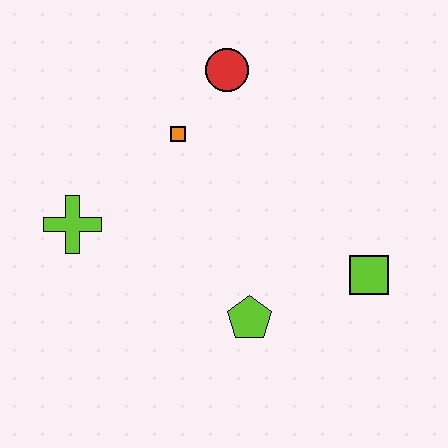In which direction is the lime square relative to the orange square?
The lime square is to the right of the orange square.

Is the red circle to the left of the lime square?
Yes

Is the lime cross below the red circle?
Yes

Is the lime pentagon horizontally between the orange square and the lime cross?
No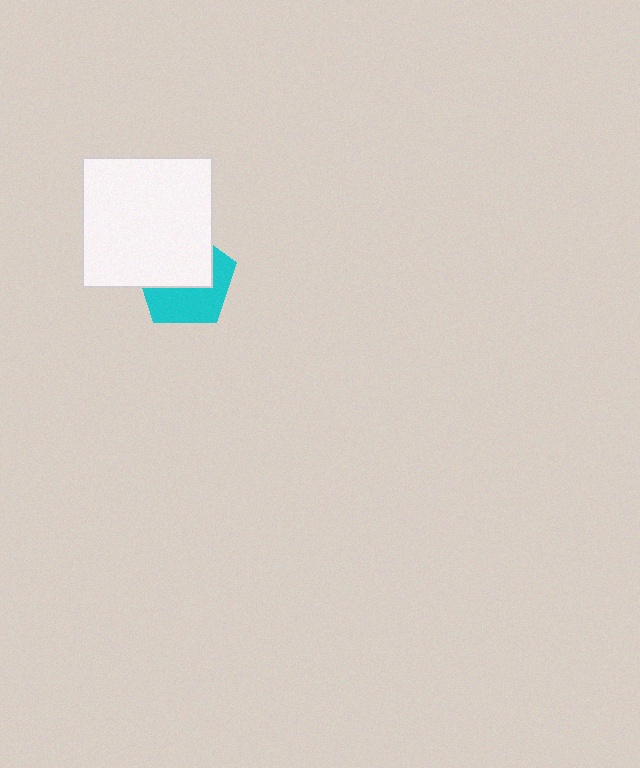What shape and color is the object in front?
The object in front is a white square.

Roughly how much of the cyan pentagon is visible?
About half of it is visible (roughly 48%).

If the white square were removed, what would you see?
You would see the complete cyan pentagon.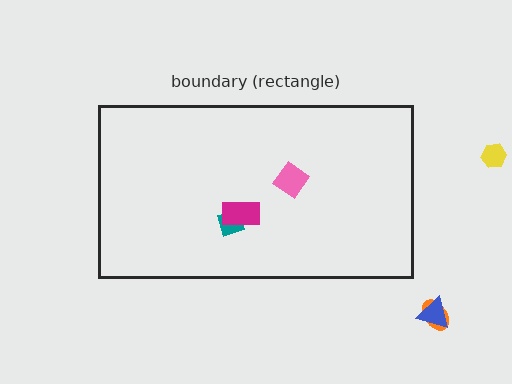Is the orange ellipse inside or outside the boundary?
Outside.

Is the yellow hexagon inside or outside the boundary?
Outside.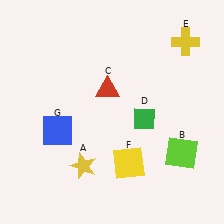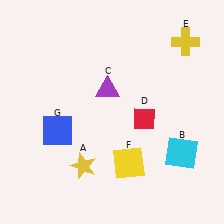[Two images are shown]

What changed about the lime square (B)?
In Image 1, B is lime. In Image 2, it changed to cyan.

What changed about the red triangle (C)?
In Image 1, C is red. In Image 2, it changed to purple.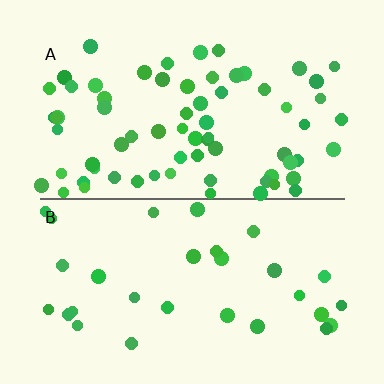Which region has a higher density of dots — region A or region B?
A (the top).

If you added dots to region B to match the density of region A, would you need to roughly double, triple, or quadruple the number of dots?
Approximately double.